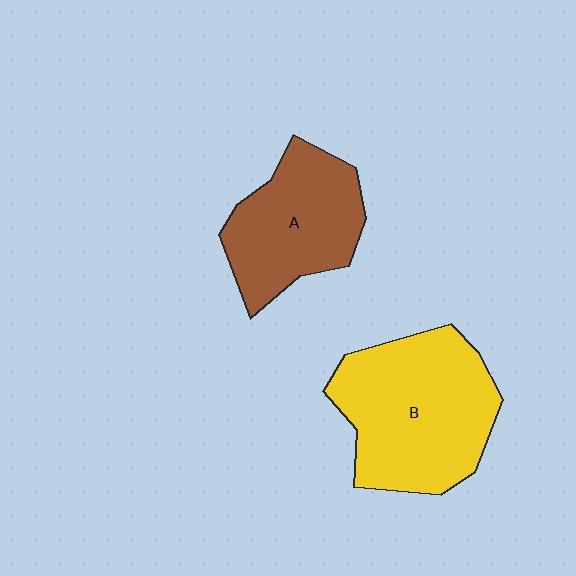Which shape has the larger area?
Shape B (yellow).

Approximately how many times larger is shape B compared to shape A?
Approximately 1.4 times.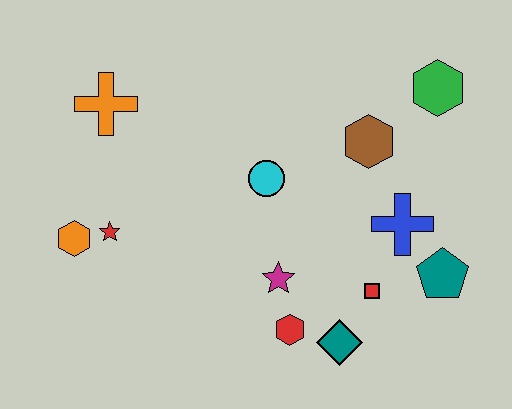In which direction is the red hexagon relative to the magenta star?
The red hexagon is below the magenta star.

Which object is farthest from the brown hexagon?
The orange hexagon is farthest from the brown hexagon.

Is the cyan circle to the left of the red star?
No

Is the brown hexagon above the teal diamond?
Yes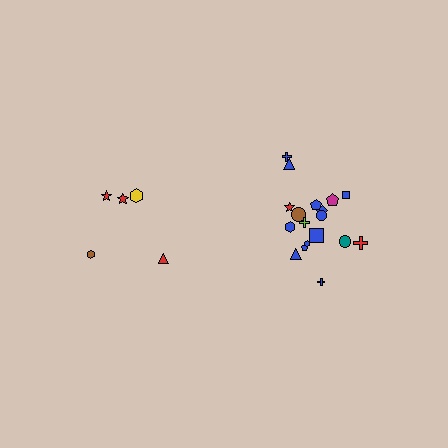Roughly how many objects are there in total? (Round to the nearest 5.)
Roughly 25 objects in total.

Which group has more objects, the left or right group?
The right group.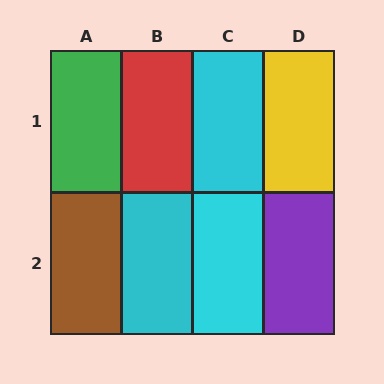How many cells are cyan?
3 cells are cyan.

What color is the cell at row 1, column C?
Cyan.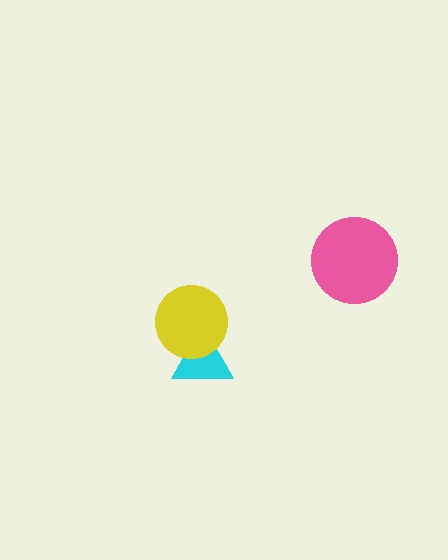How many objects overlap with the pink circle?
0 objects overlap with the pink circle.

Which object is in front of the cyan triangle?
The yellow circle is in front of the cyan triangle.